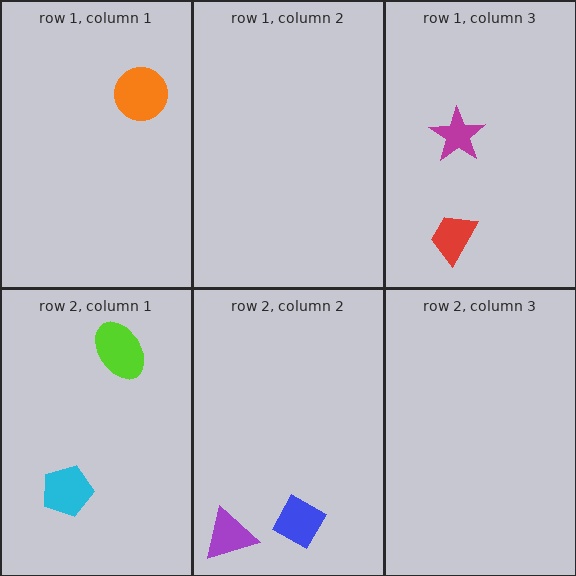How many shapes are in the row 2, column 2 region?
2.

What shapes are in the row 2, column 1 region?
The cyan pentagon, the lime ellipse.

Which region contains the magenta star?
The row 1, column 3 region.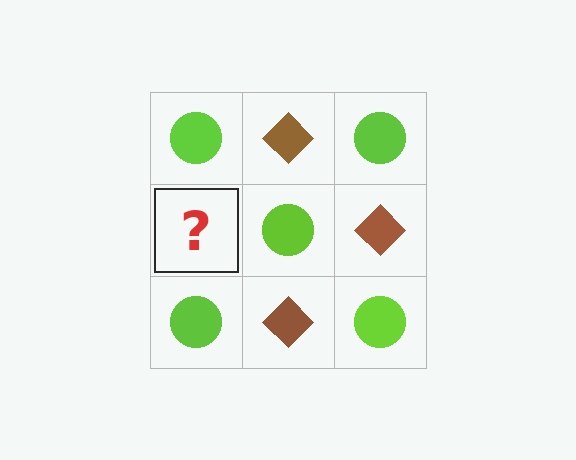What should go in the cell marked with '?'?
The missing cell should contain a brown diamond.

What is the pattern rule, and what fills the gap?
The rule is that it alternates lime circle and brown diamond in a checkerboard pattern. The gap should be filled with a brown diamond.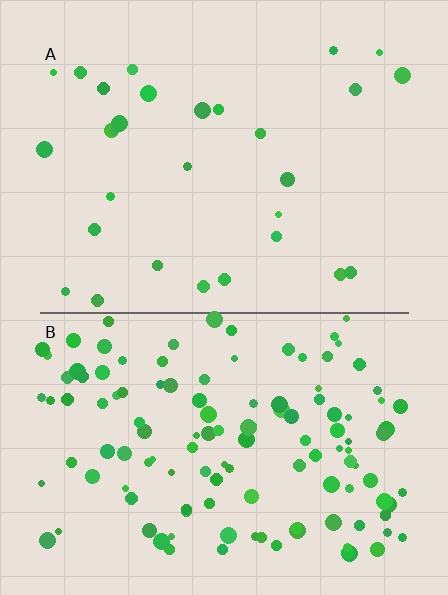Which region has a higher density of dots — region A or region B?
B (the bottom).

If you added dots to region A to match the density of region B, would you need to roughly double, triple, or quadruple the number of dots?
Approximately quadruple.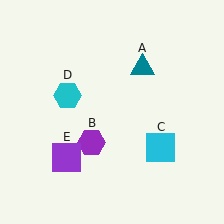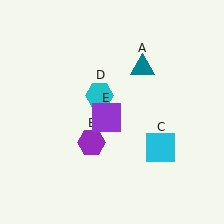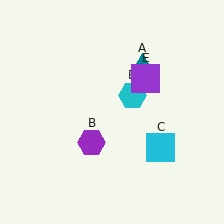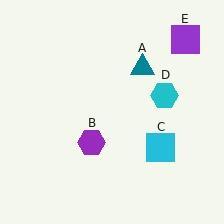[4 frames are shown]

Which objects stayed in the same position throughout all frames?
Teal triangle (object A) and purple hexagon (object B) and cyan square (object C) remained stationary.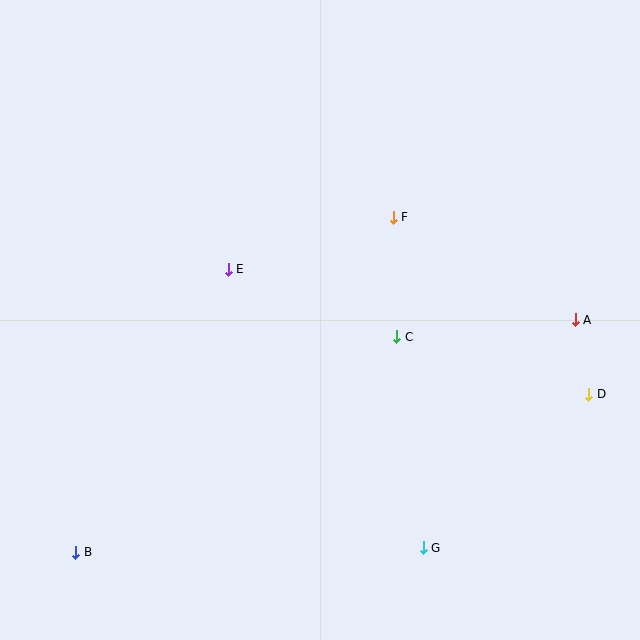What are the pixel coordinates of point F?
Point F is at (393, 217).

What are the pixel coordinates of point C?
Point C is at (397, 337).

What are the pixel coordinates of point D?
Point D is at (589, 394).